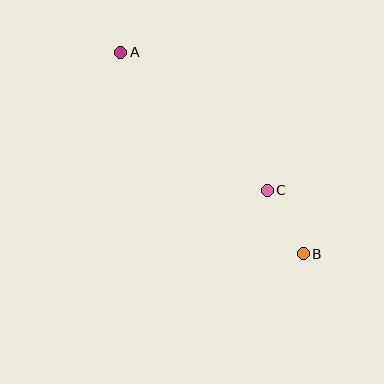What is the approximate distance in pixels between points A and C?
The distance between A and C is approximately 201 pixels.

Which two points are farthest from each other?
Points A and B are farthest from each other.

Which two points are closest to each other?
Points B and C are closest to each other.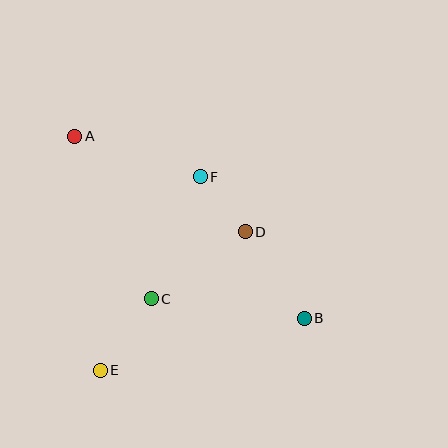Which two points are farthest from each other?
Points A and B are farthest from each other.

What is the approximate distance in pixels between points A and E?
The distance between A and E is approximately 235 pixels.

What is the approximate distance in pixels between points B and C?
The distance between B and C is approximately 155 pixels.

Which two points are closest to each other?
Points D and F are closest to each other.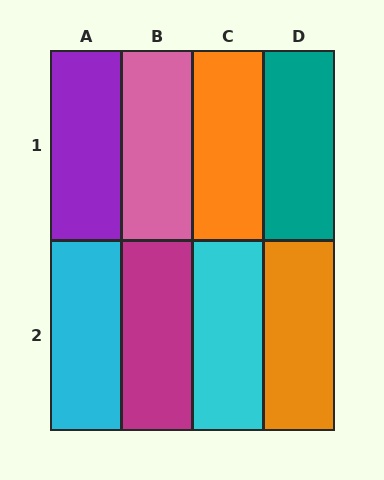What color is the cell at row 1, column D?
Teal.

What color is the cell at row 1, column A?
Purple.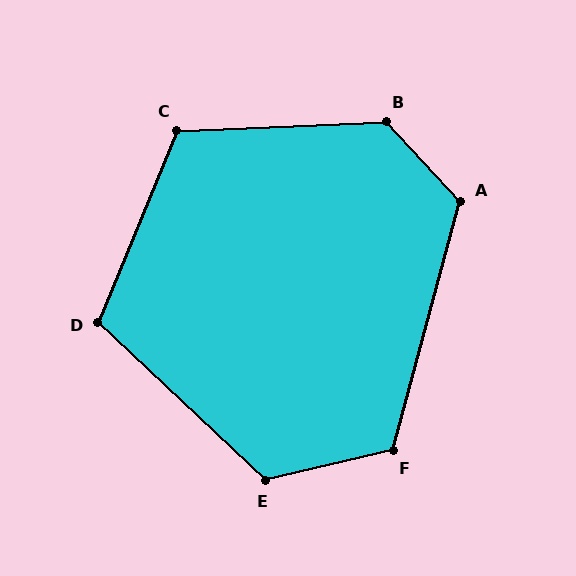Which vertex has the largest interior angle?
B, at approximately 131 degrees.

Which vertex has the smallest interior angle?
D, at approximately 111 degrees.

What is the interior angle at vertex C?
Approximately 115 degrees (obtuse).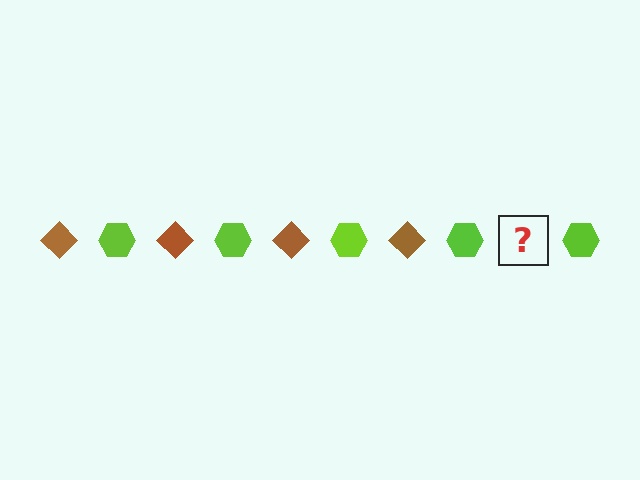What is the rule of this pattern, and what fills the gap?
The rule is that the pattern alternates between brown diamond and lime hexagon. The gap should be filled with a brown diamond.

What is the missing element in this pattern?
The missing element is a brown diamond.